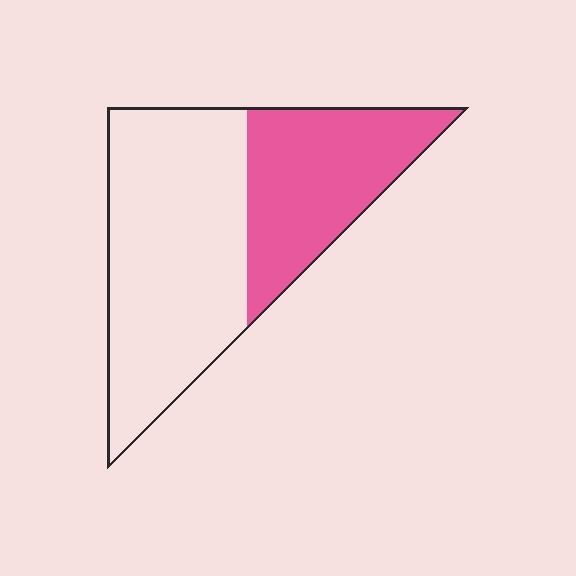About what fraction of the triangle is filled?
About three eighths (3/8).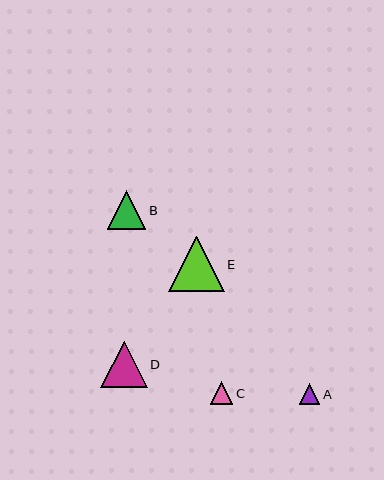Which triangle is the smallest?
Triangle A is the smallest with a size of approximately 20 pixels.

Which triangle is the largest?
Triangle E is the largest with a size of approximately 56 pixels.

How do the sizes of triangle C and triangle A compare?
Triangle C and triangle A are approximately the same size.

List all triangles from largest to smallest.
From largest to smallest: E, D, B, C, A.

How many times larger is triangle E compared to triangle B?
Triangle E is approximately 1.4 times the size of triangle B.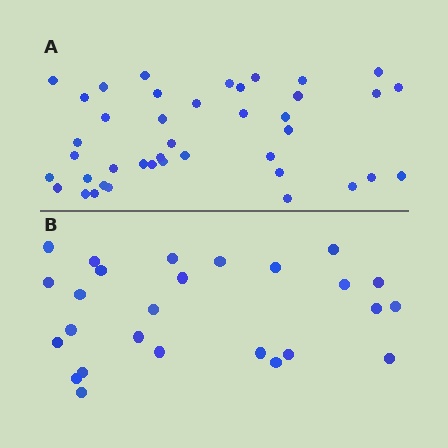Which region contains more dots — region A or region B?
Region A (the top region) has more dots.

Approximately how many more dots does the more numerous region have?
Region A has approximately 15 more dots than region B.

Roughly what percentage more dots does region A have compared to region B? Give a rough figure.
About 60% more.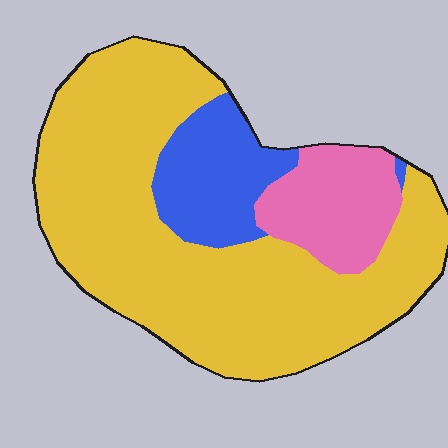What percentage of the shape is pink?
Pink covers about 15% of the shape.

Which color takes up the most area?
Yellow, at roughly 70%.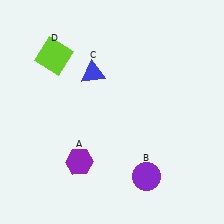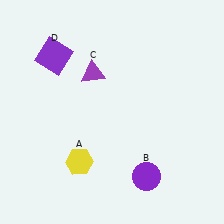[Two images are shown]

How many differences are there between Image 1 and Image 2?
There are 3 differences between the two images.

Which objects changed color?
A changed from purple to yellow. C changed from blue to purple. D changed from lime to purple.